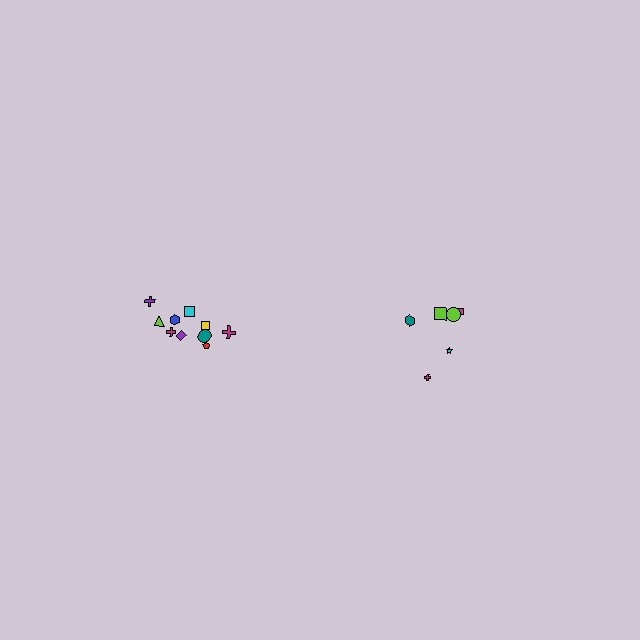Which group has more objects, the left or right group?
The left group.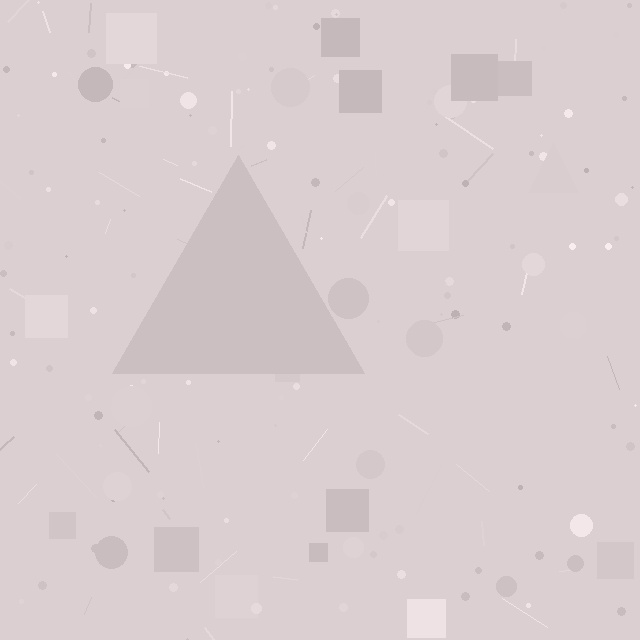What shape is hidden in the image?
A triangle is hidden in the image.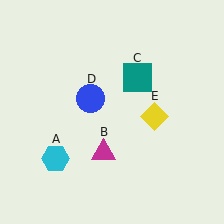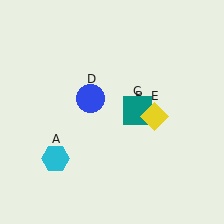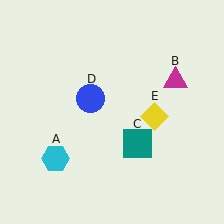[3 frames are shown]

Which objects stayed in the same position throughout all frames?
Cyan hexagon (object A) and blue circle (object D) and yellow diamond (object E) remained stationary.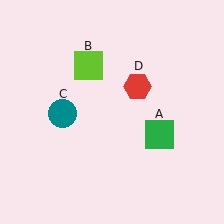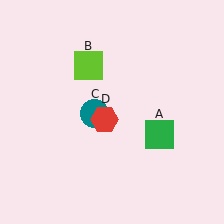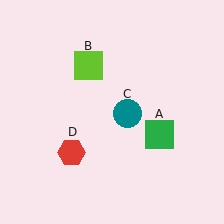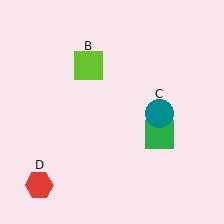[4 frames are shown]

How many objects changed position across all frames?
2 objects changed position: teal circle (object C), red hexagon (object D).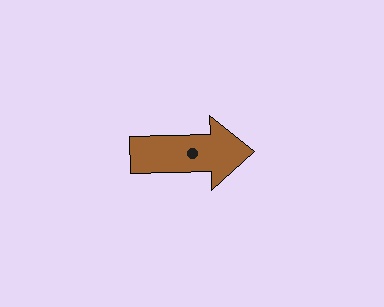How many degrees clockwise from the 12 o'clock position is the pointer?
Approximately 88 degrees.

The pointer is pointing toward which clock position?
Roughly 3 o'clock.